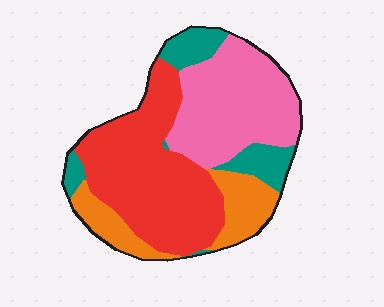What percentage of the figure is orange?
Orange takes up less than a sixth of the figure.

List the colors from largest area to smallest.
From largest to smallest: red, pink, orange, teal.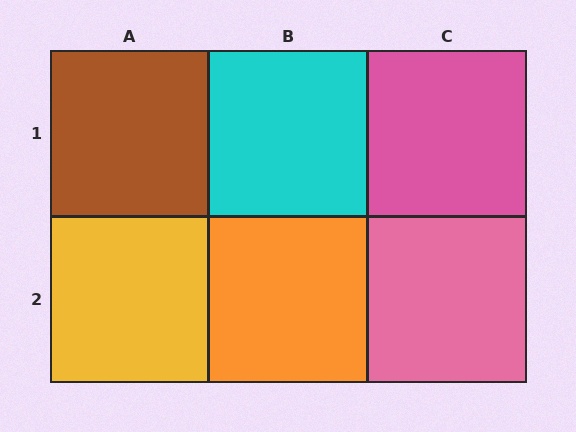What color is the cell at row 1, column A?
Brown.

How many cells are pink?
2 cells are pink.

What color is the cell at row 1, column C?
Pink.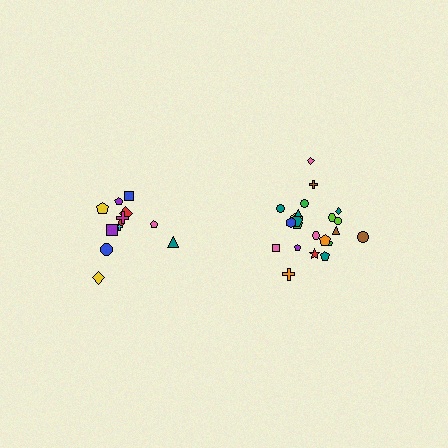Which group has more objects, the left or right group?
The right group.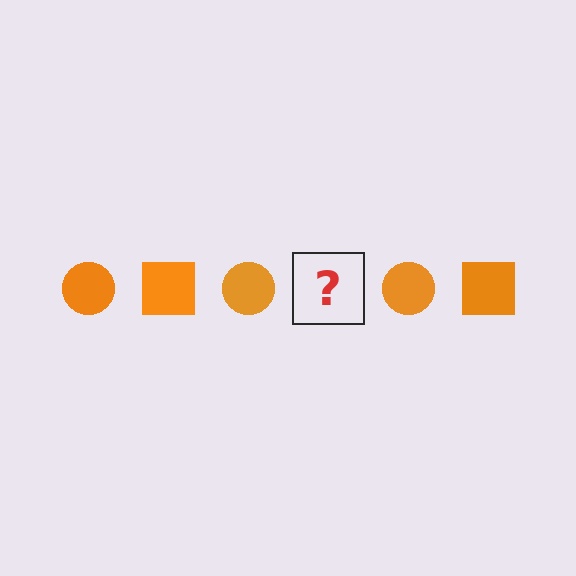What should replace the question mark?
The question mark should be replaced with an orange square.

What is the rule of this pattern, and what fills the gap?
The rule is that the pattern cycles through circle, square shapes in orange. The gap should be filled with an orange square.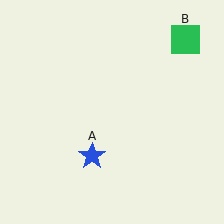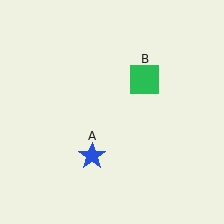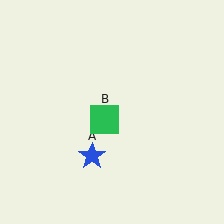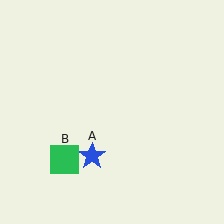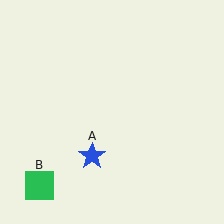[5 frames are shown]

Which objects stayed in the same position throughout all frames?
Blue star (object A) remained stationary.